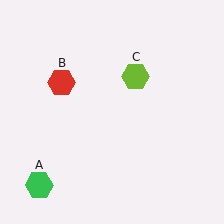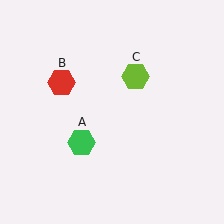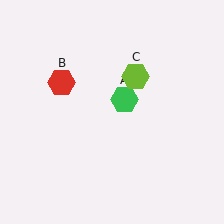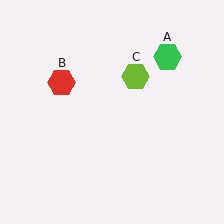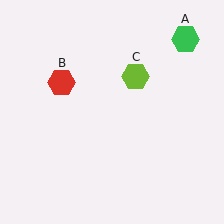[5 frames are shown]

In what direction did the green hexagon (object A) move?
The green hexagon (object A) moved up and to the right.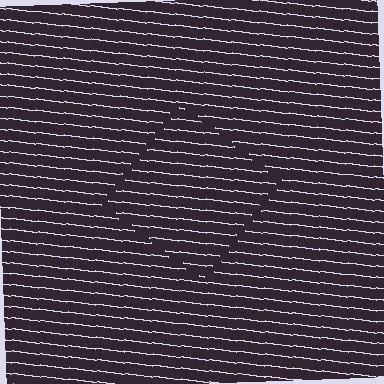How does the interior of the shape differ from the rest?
The interior of the shape contains the same grating, shifted by half a period — the contour is defined by the phase discontinuity where line-ends from the inner and outer gratings abut.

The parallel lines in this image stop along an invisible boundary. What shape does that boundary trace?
An illusory square. The interior of the shape contains the same grating, shifted by half a period — the contour is defined by the phase discontinuity where line-ends from the inner and outer gratings abut.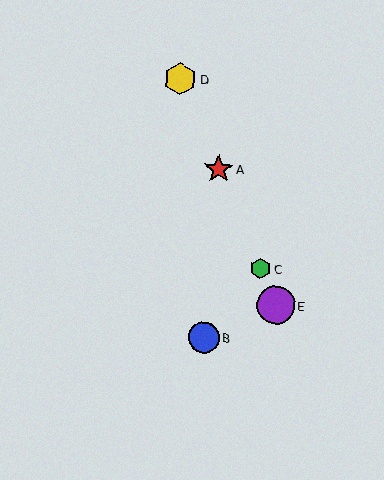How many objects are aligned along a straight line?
4 objects (A, C, D, E) are aligned along a straight line.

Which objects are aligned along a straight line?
Objects A, C, D, E are aligned along a straight line.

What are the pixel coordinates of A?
Object A is at (219, 169).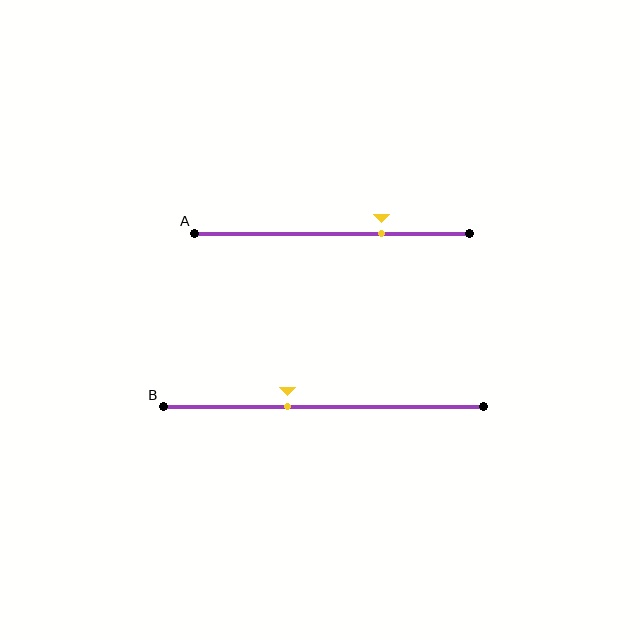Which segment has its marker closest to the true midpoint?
Segment B has its marker closest to the true midpoint.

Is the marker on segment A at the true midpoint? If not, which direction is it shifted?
No, the marker on segment A is shifted to the right by about 18% of the segment length.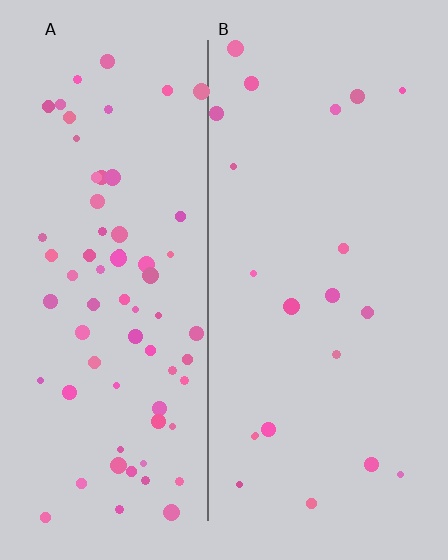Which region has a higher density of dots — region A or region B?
A (the left).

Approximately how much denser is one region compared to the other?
Approximately 3.3× — region A over region B.